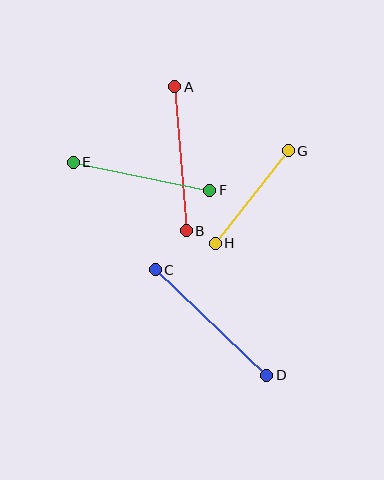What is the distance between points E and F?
The distance is approximately 140 pixels.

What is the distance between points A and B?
The distance is approximately 144 pixels.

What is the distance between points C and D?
The distance is approximately 154 pixels.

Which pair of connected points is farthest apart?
Points C and D are farthest apart.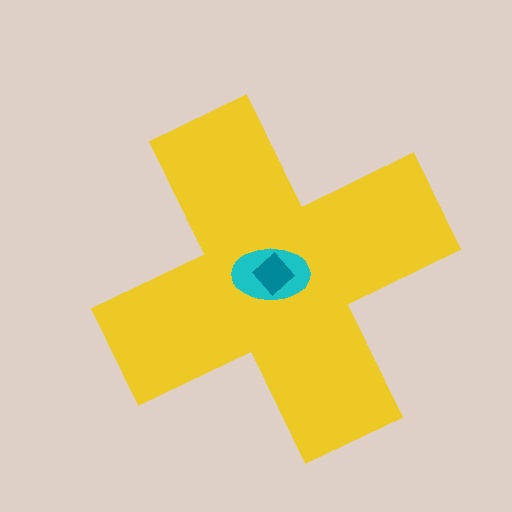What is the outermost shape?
The yellow cross.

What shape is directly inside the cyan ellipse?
The teal diamond.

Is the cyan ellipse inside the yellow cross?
Yes.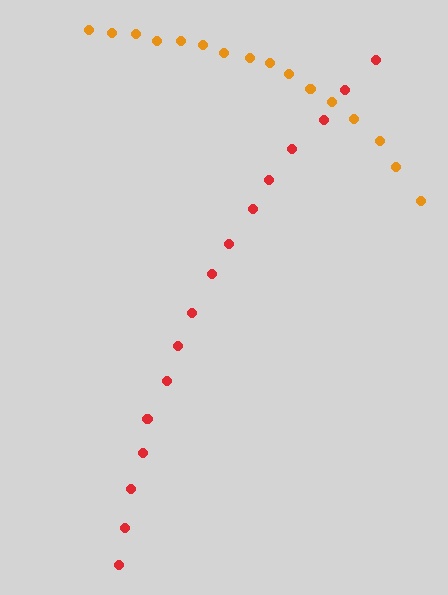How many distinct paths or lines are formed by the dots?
There are 2 distinct paths.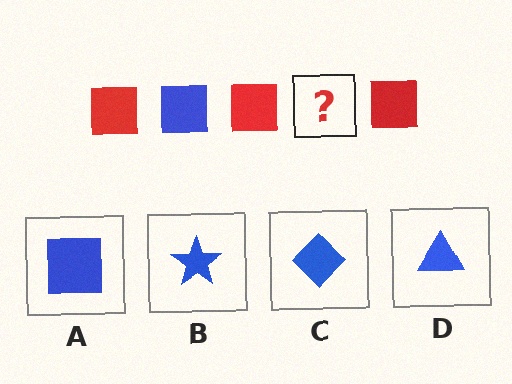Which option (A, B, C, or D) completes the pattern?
A.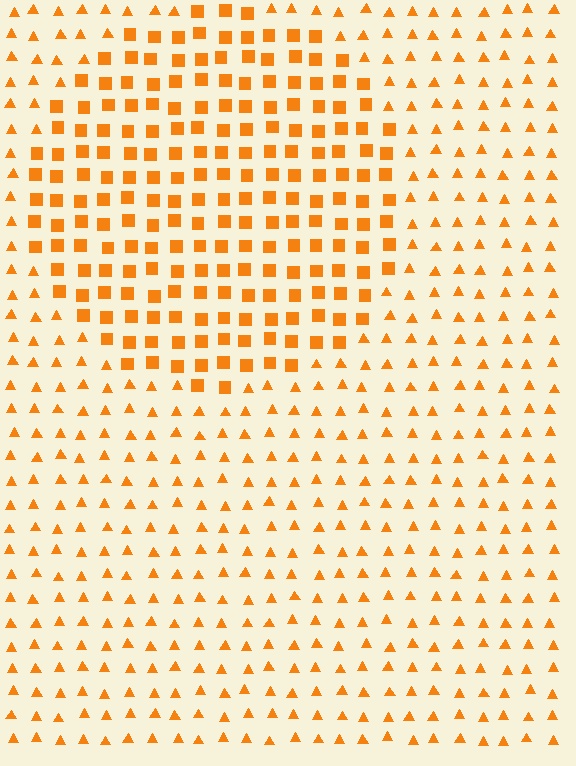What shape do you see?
I see a circle.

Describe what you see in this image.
The image is filled with small orange elements arranged in a uniform grid. A circle-shaped region contains squares, while the surrounding area contains triangles. The boundary is defined purely by the change in element shape.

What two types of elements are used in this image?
The image uses squares inside the circle region and triangles outside it.